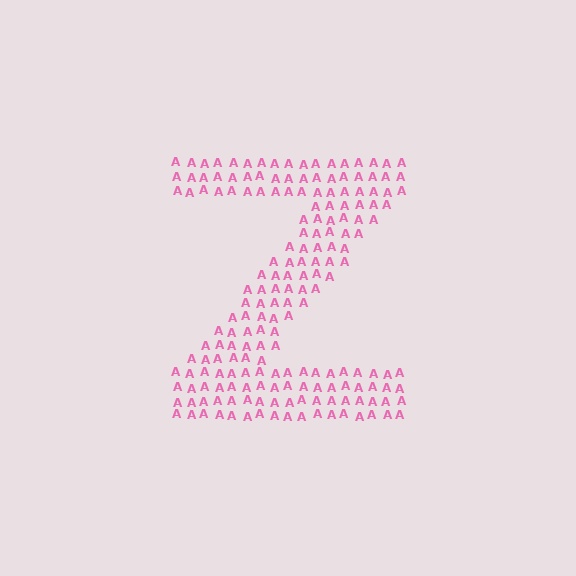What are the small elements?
The small elements are letter A's.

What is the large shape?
The large shape is the letter Z.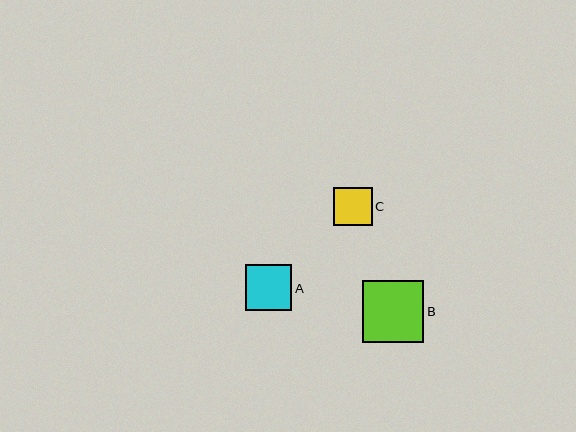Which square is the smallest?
Square C is the smallest with a size of approximately 38 pixels.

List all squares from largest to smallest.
From largest to smallest: B, A, C.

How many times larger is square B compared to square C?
Square B is approximately 1.6 times the size of square C.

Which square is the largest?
Square B is the largest with a size of approximately 61 pixels.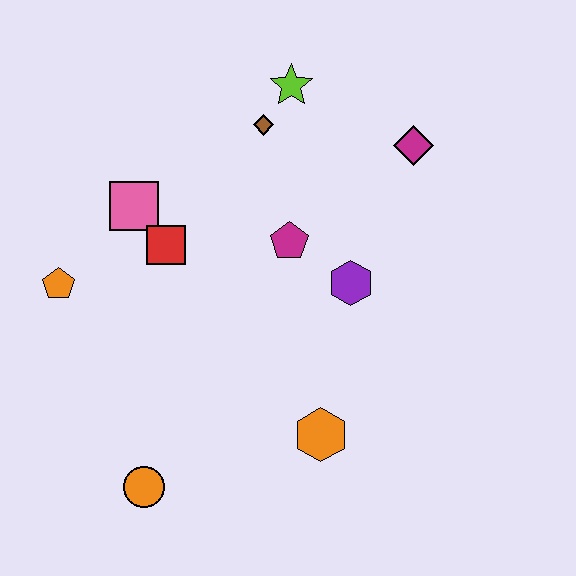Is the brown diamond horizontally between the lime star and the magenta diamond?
No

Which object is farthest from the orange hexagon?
The lime star is farthest from the orange hexagon.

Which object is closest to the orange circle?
The orange hexagon is closest to the orange circle.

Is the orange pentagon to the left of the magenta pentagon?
Yes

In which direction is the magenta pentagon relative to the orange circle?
The magenta pentagon is above the orange circle.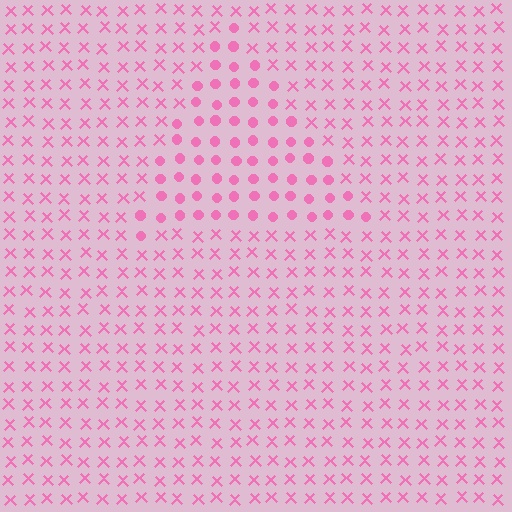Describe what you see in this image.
The image is filled with small pink elements arranged in a uniform grid. A triangle-shaped region contains circles, while the surrounding area contains X marks. The boundary is defined purely by the change in element shape.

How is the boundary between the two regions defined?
The boundary is defined by a change in element shape: circles inside vs. X marks outside. All elements share the same color and spacing.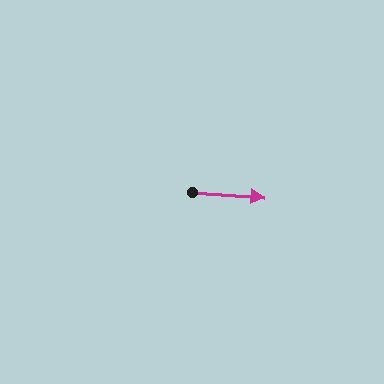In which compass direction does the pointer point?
East.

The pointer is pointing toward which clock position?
Roughly 3 o'clock.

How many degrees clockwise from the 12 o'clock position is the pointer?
Approximately 94 degrees.